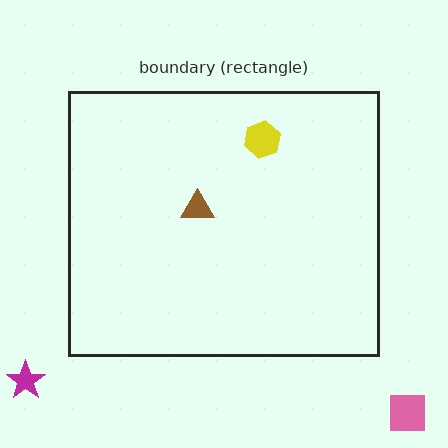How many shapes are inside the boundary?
2 inside, 2 outside.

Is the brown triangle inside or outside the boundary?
Inside.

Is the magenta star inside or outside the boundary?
Outside.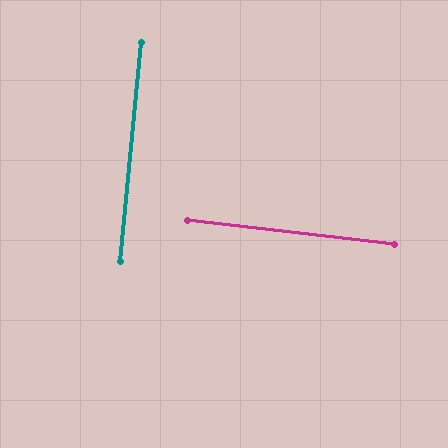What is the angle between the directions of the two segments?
Approximately 89 degrees.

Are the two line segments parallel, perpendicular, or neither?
Perpendicular — they meet at approximately 89°.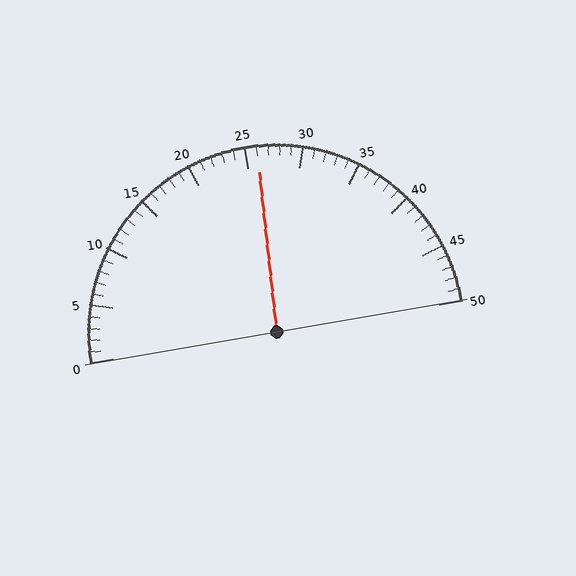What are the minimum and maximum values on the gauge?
The gauge ranges from 0 to 50.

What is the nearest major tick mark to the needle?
The nearest major tick mark is 25.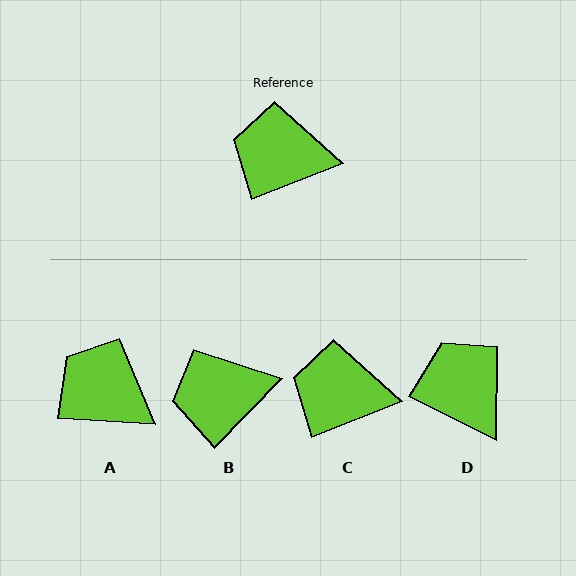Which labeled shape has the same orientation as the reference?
C.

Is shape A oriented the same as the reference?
No, it is off by about 25 degrees.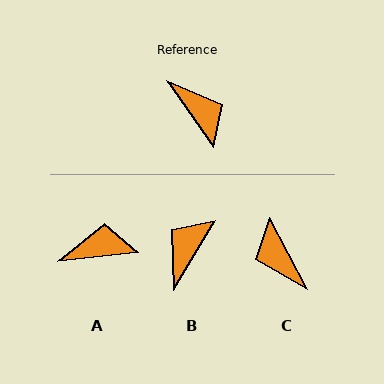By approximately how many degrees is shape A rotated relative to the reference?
Approximately 61 degrees counter-clockwise.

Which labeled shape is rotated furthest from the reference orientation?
C, about 173 degrees away.